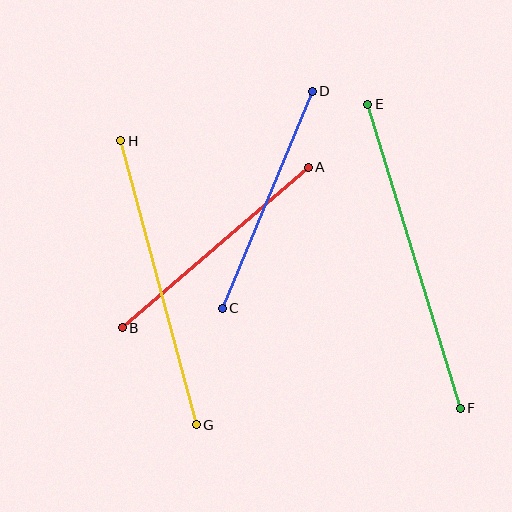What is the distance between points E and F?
The distance is approximately 318 pixels.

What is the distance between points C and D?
The distance is approximately 235 pixels.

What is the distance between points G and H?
The distance is approximately 294 pixels.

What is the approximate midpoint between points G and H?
The midpoint is at approximately (158, 283) pixels.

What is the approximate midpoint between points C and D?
The midpoint is at approximately (267, 200) pixels.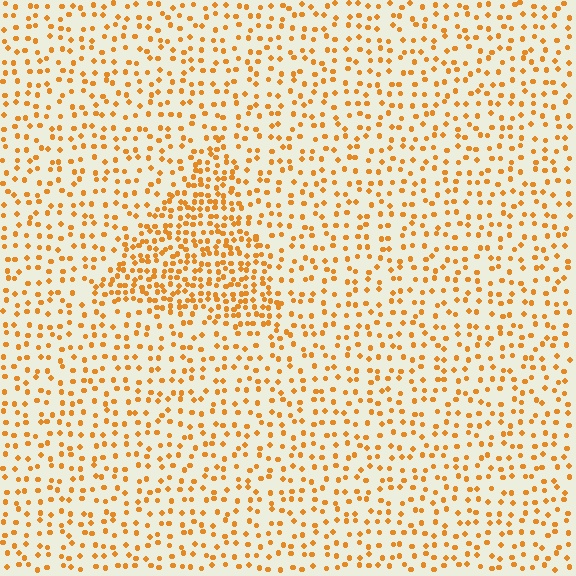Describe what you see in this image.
The image contains small orange elements arranged at two different densities. A triangle-shaped region is visible where the elements are more densely packed than the surrounding area.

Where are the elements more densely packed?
The elements are more densely packed inside the triangle boundary.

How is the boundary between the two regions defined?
The boundary is defined by a change in element density (approximately 2.1x ratio). All elements are the same color, size, and shape.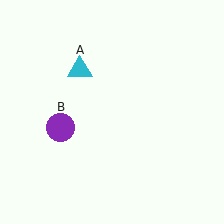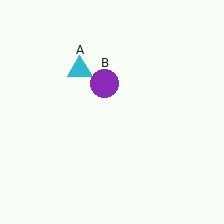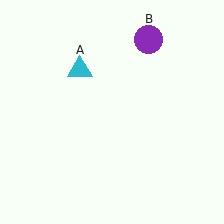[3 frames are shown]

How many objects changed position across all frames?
1 object changed position: purple circle (object B).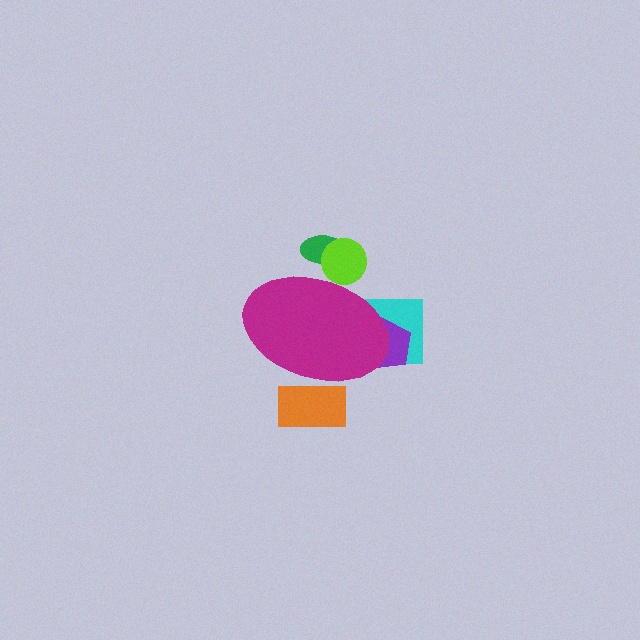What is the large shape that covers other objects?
A magenta ellipse.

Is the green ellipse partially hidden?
Yes, the green ellipse is partially hidden behind the magenta ellipse.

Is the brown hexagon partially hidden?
Yes, the brown hexagon is partially hidden behind the magenta ellipse.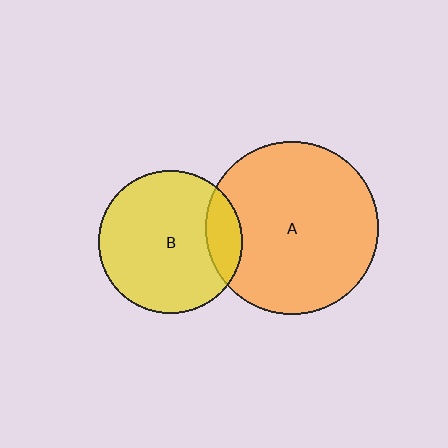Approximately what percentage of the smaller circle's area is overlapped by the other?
Approximately 15%.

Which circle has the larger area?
Circle A (orange).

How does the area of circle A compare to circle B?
Approximately 1.4 times.